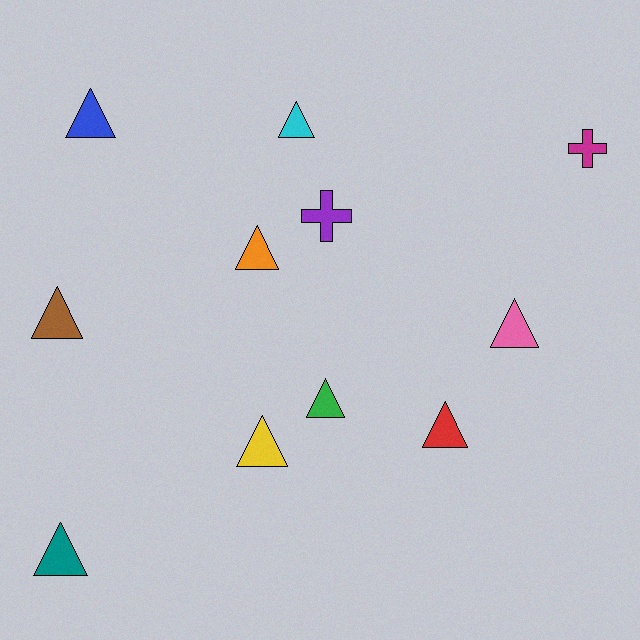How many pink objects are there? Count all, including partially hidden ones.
There is 1 pink object.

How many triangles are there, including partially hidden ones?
There are 9 triangles.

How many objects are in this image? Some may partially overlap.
There are 11 objects.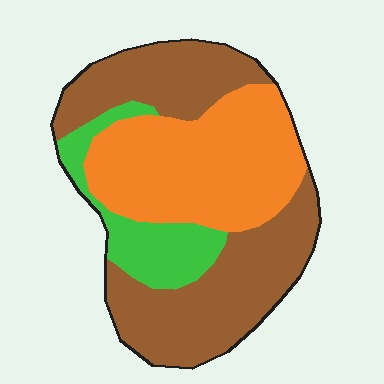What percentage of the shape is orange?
Orange covers around 35% of the shape.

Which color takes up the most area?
Brown, at roughly 50%.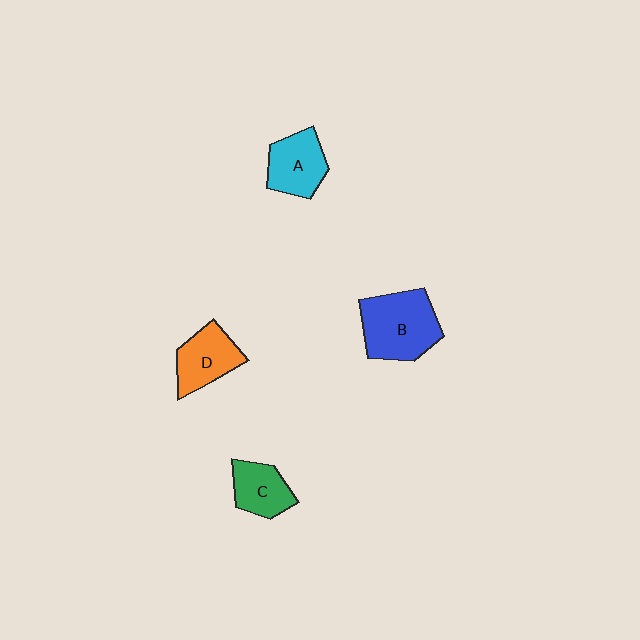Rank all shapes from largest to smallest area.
From largest to smallest: B (blue), A (cyan), D (orange), C (green).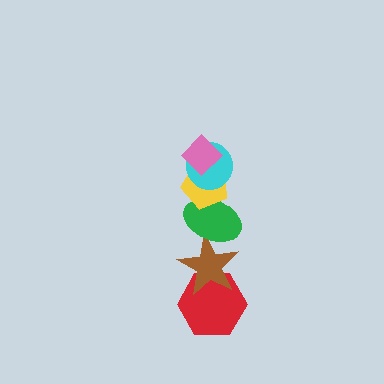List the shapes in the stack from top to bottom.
From top to bottom: the pink diamond, the cyan circle, the yellow pentagon, the green ellipse, the brown star, the red hexagon.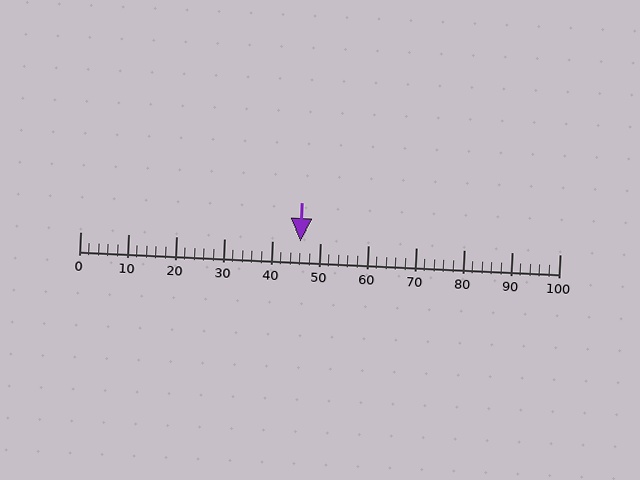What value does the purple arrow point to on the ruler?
The purple arrow points to approximately 46.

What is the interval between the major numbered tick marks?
The major tick marks are spaced 10 units apart.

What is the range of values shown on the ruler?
The ruler shows values from 0 to 100.